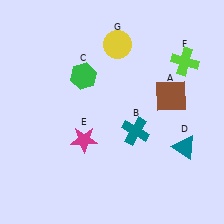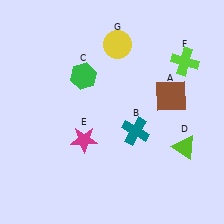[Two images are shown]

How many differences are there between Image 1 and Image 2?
There is 1 difference between the two images.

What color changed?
The triangle (D) changed from teal in Image 1 to lime in Image 2.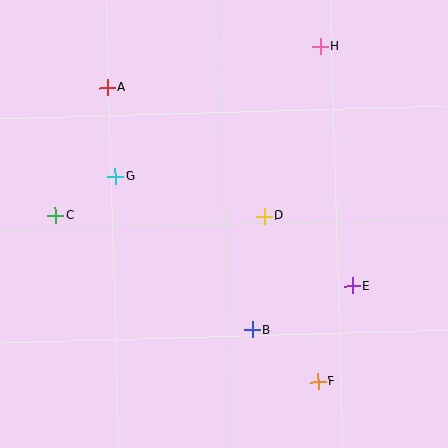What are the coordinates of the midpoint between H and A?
The midpoint between H and A is at (214, 67).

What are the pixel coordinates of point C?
Point C is at (56, 216).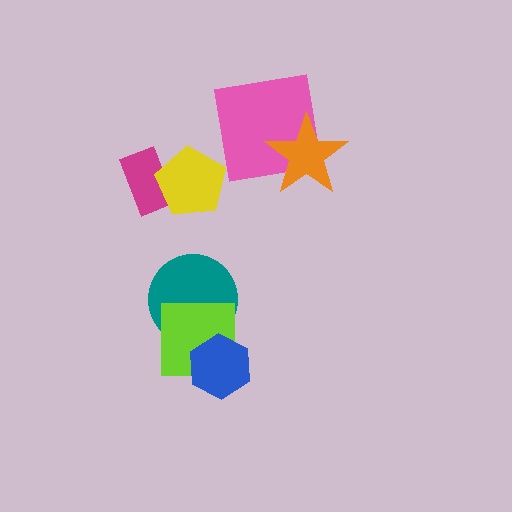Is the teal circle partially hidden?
Yes, it is partially covered by another shape.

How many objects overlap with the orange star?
1 object overlaps with the orange star.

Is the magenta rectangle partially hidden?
Yes, it is partially covered by another shape.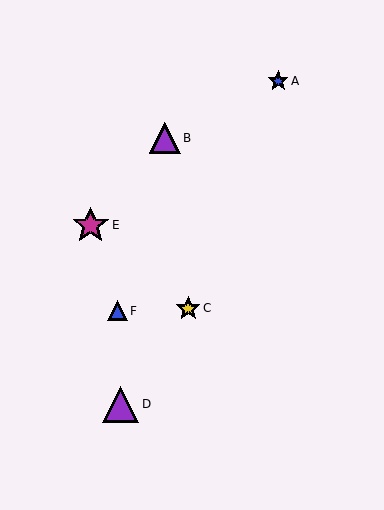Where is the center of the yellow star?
The center of the yellow star is at (188, 308).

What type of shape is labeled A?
Shape A is a blue star.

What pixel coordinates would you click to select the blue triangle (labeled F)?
Click at (117, 311) to select the blue triangle F.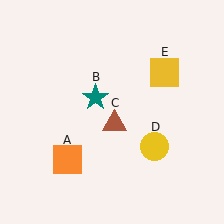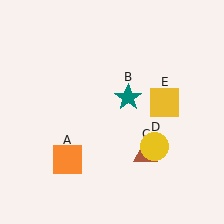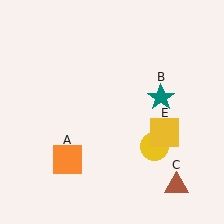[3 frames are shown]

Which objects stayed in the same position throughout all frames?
Orange square (object A) and yellow circle (object D) remained stationary.